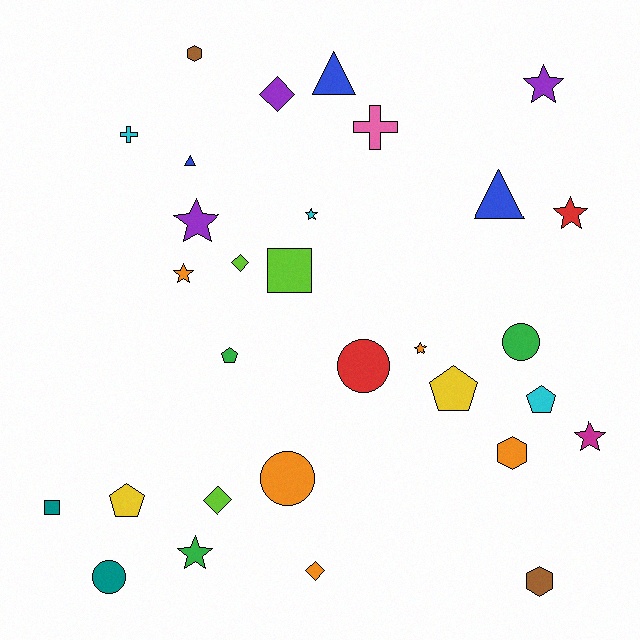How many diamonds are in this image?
There are 4 diamonds.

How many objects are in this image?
There are 30 objects.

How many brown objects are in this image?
There are 2 brown objects.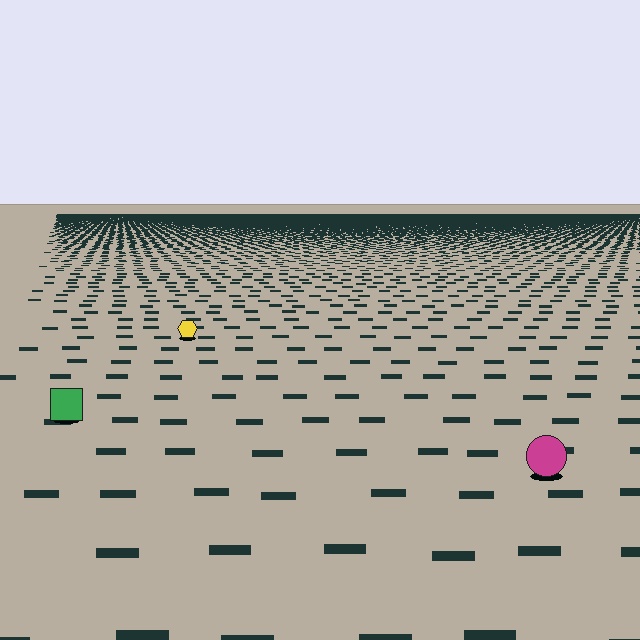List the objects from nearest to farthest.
From nearest to farthest: the magenta circle, the green square, the yellow hexagon.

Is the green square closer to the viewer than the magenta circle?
No. The magenta circle is closer — you can tell from the texture gradient: the ground texture is coarser near it.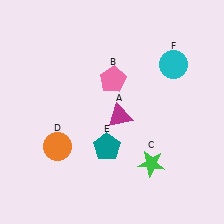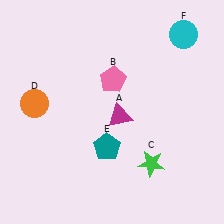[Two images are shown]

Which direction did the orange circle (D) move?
The orange circle (D) moved up.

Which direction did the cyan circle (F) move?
The cyan circle (F) moved up.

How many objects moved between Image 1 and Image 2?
2 objects moved between the two images.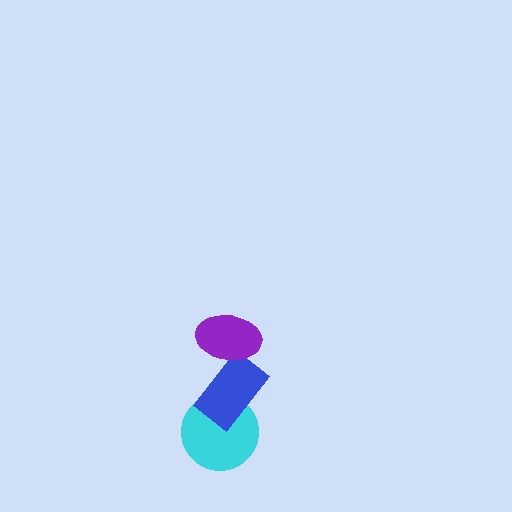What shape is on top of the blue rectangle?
The purple ellipse is on top of the blue rectangle.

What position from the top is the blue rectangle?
The blue rectangle is 2nd from the top.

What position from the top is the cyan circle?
The cyan circle is 3rd from the top.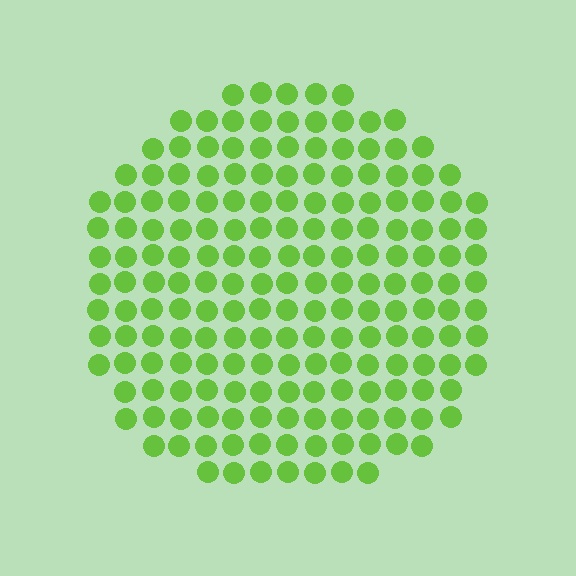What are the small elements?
The small elements are circles.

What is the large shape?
The large shape is a circle.